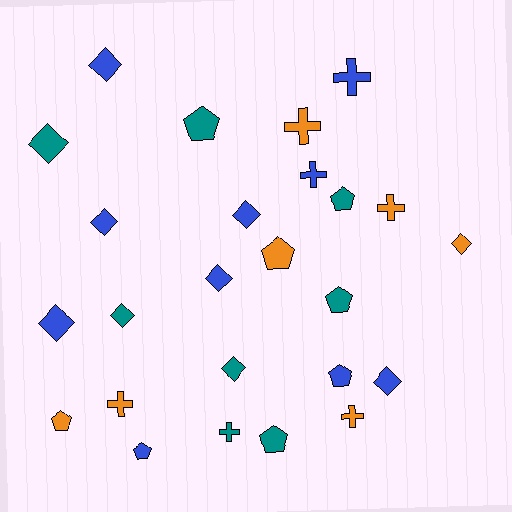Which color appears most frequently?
Blue, with 10 objects.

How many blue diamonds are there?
There are 6 blue diamonds.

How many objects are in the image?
There are 25 objects.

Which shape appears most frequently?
Diamond, with 10 objects.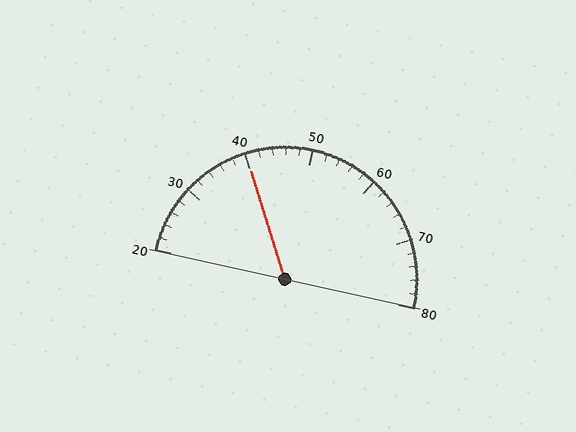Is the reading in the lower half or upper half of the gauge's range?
The reading is in the lower half of the range (20 to 80).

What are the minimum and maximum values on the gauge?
The gauge ranges from 20 to 80.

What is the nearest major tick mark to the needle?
The nearest major tick mark is 40.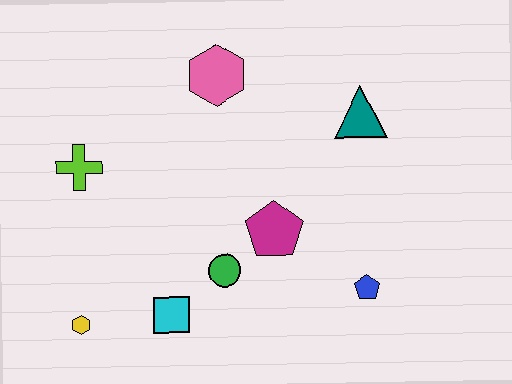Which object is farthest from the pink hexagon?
The yellow hexagon is farthest from the pink hexagon.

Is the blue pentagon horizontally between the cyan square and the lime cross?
No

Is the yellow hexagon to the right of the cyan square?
No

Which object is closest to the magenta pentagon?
The green circle is closest to the magenta pentagon.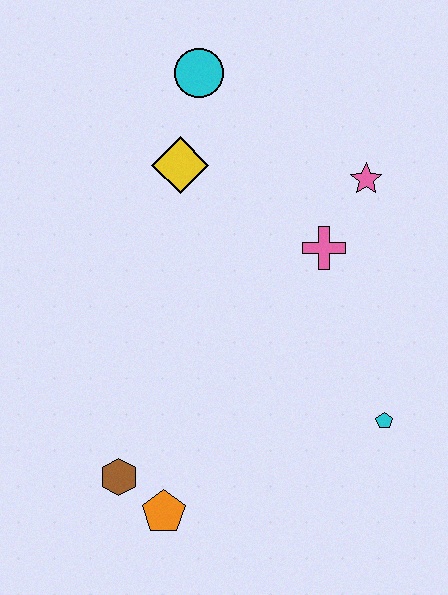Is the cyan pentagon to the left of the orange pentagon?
No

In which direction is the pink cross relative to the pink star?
The pink cross is below the pink star.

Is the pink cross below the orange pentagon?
No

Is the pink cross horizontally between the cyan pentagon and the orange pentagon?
Yes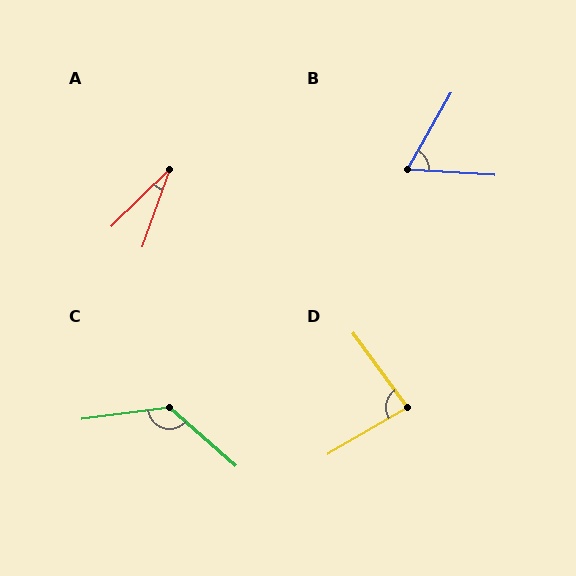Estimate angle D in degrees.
Approximately 85 degrees.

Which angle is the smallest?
A, at approximately 26 degrees.